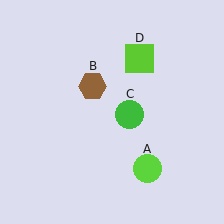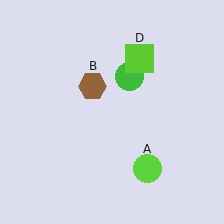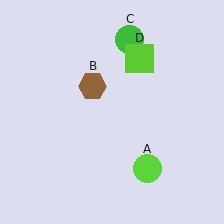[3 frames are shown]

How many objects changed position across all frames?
1 object changed position: green circle (object C).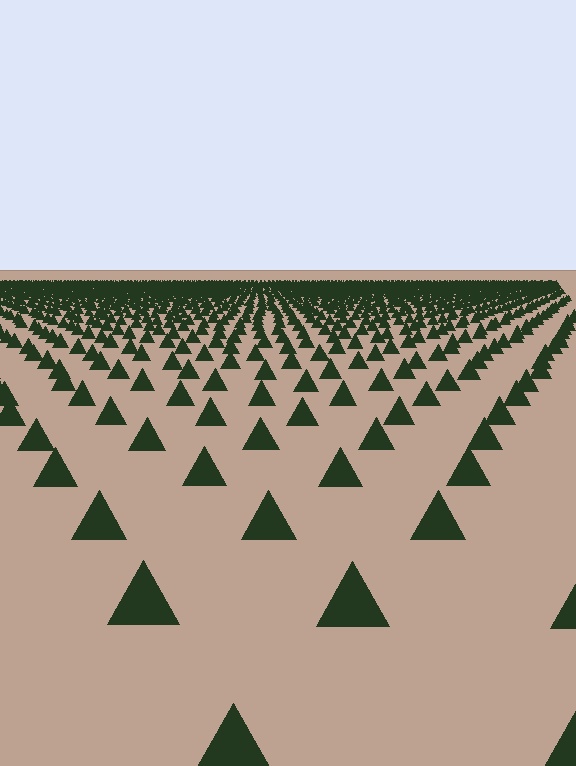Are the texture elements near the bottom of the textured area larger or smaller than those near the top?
Larger. Near the bottom, elements are closer to the viewer and appear at a bigger on-screen size.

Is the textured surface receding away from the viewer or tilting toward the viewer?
The surface is receding away from the viewer. Texture elements get smaller and denser toward the top.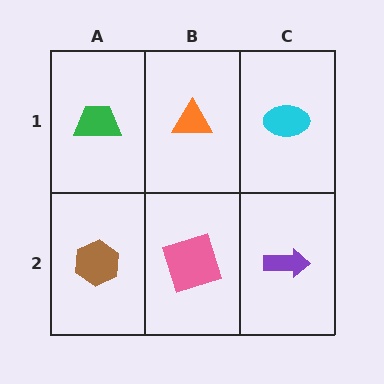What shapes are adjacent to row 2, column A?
A green trapezoid (row 1, column A), a pink square (row 2, column B).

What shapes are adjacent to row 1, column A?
A brown hexagon (row 2, column A), an orange triangle (row 1, column B).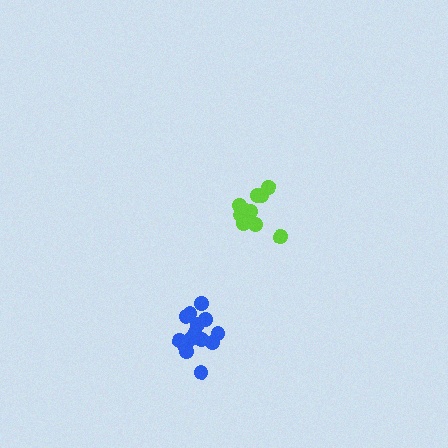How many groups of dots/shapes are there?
There are 2 groups.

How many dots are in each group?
Group 1: 15 dots, Group 2: 10 dots (25 total).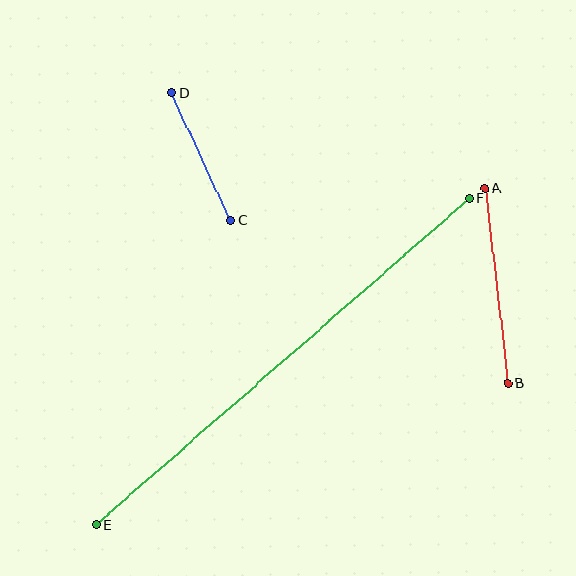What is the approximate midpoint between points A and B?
The midpoint is at approximately (496, 286) pixels.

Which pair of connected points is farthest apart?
Points E and F are farthest apart.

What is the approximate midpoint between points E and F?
The midpoint is at approximately (282, 361) pixels.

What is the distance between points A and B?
The distance is approximately 196 pixels.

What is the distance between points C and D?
The distance is approximately 141 pixels.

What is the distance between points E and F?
The distance is approximately 496 pixels.